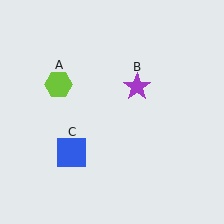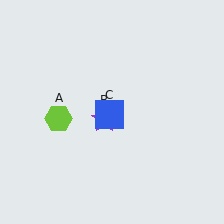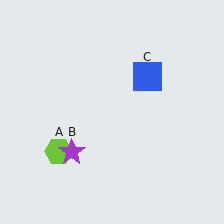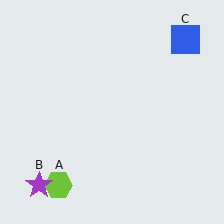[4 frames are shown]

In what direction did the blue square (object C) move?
The blue square (object C) moved up and to the right.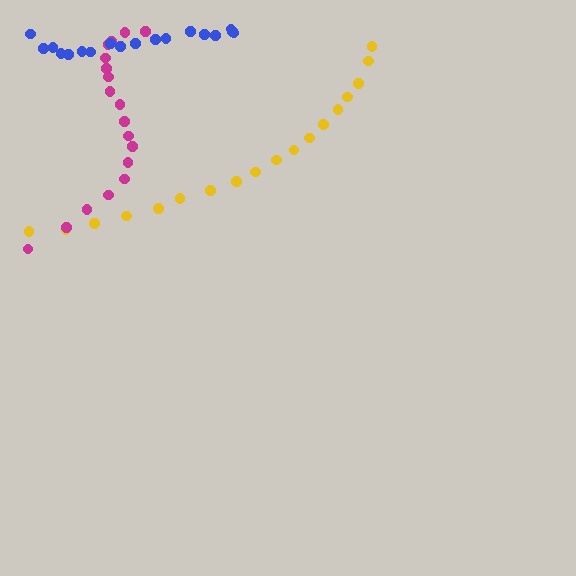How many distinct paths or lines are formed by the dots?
There are 3 distinct paths.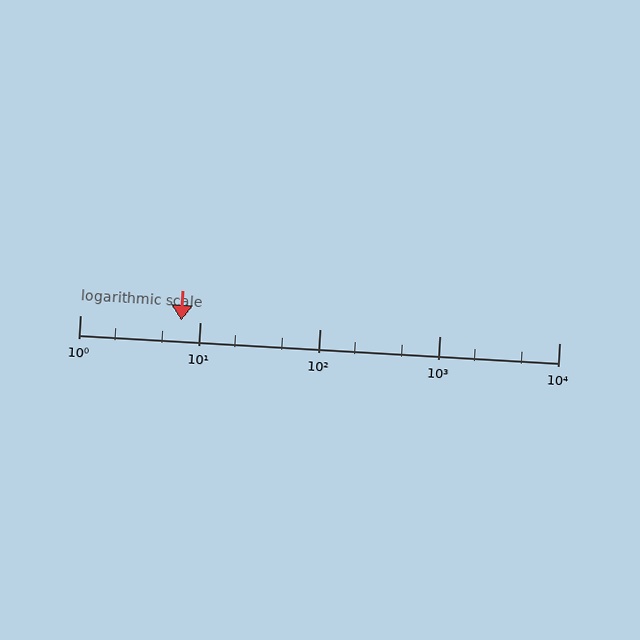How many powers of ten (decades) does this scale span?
The scale spans 4 decades, from 1 to 10000.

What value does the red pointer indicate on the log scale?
The pointer indicates approximately 7.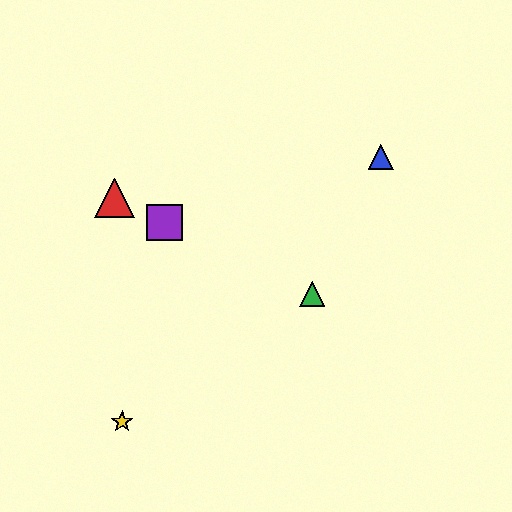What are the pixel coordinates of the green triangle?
The green triangle is at (312, 294).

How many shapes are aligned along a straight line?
3 shapes (the red triangle, the green triangle, the purple square) are aligned along a straight line.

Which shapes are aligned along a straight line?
The red triangle, the green triangle, the purple square are aligned along a straight line.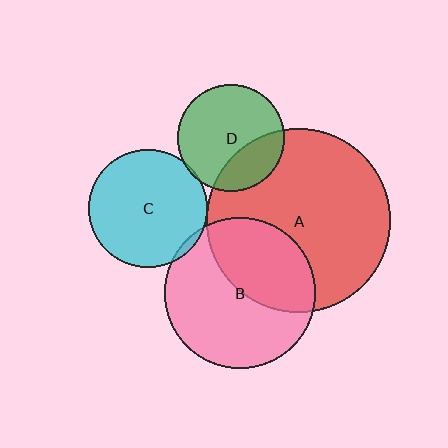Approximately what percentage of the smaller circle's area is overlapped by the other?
Approximately 5%.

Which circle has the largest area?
Circle A (red).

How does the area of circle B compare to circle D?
Approximately 2.0 times.